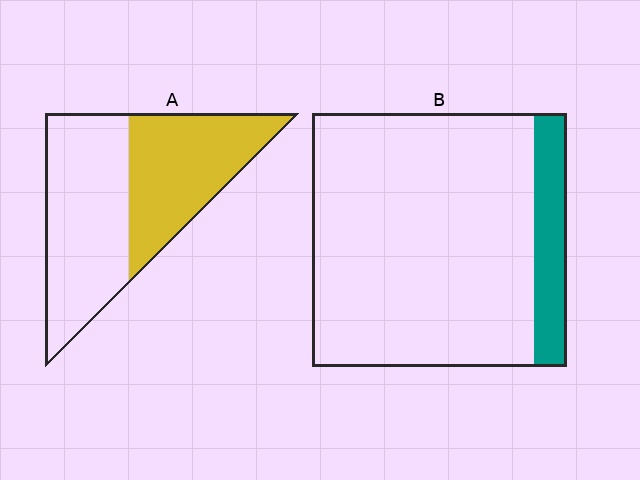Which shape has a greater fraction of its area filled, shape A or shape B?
Shape A.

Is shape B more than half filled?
No.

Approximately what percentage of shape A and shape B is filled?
A is approximately 45% and B is approximately 15%.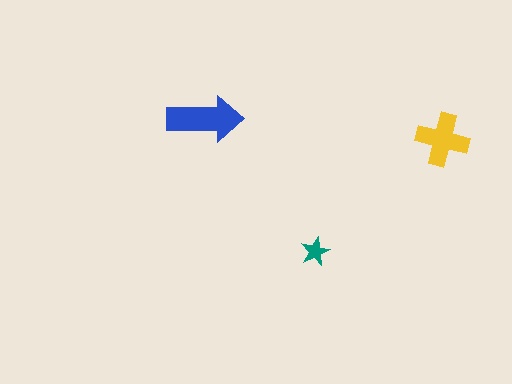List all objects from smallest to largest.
The teal star, the yellow cross, the blue arrow.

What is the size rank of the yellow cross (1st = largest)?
2nd.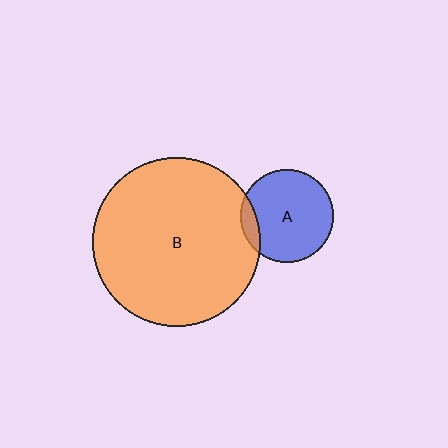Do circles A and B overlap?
Yes.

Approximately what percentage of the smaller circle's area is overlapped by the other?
Approximately 10%.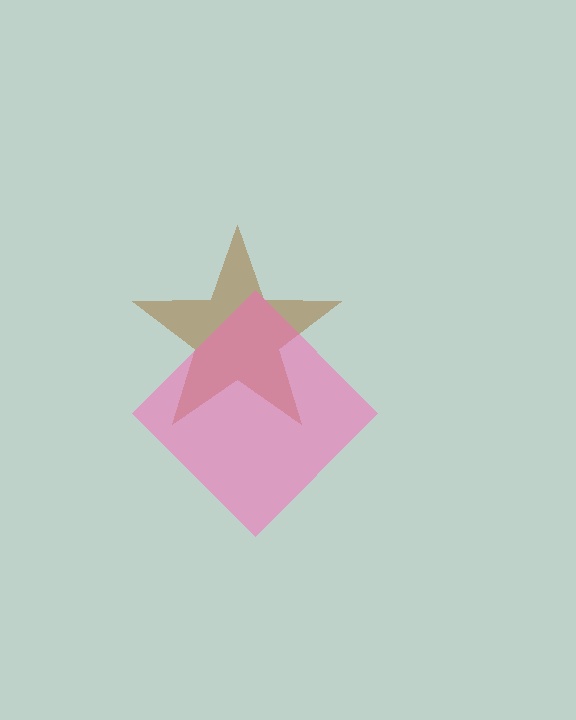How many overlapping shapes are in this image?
There are 2 overlapping shapes in the image.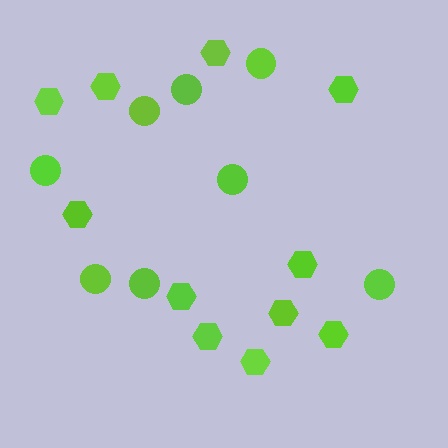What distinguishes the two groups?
There are 2 groups: one group of hexagons (11) and one group of circles (8).